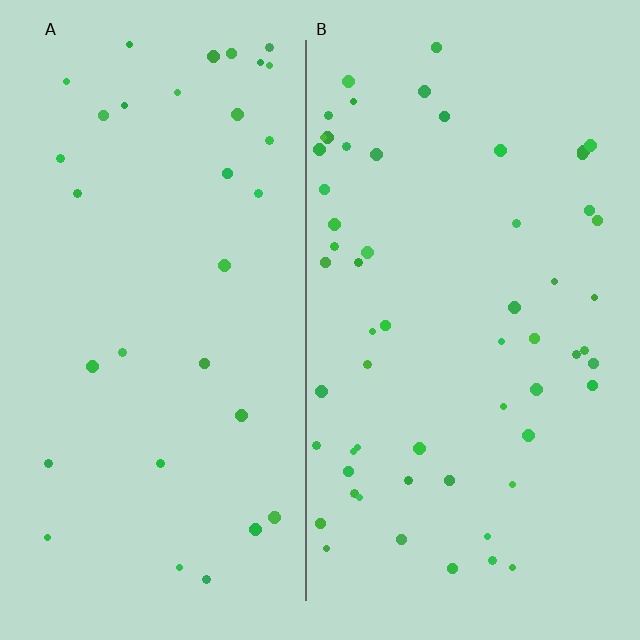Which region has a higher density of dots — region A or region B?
B (the right).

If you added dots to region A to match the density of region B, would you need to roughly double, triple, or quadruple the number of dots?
Approximately double.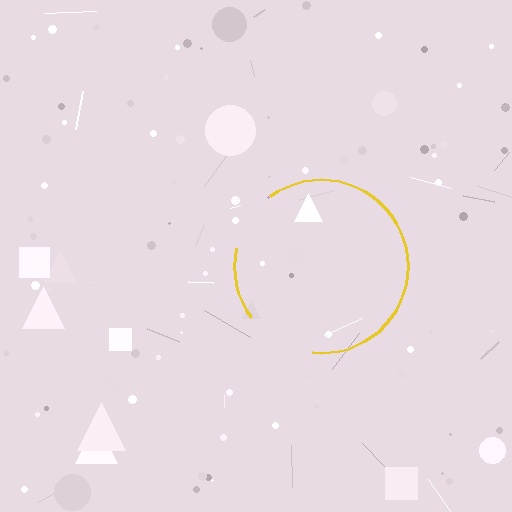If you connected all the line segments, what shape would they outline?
They would outline a circle.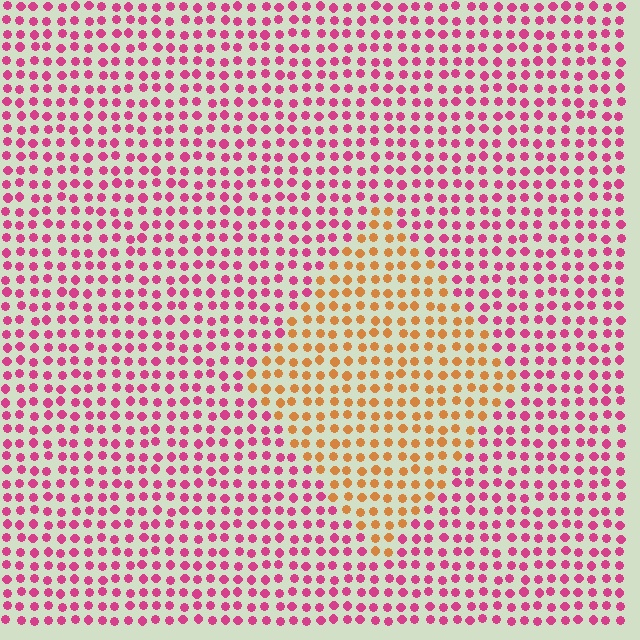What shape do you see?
I see a diamond.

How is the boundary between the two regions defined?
The boundary is defined purely by a slight shift in hue (about 59 degrees). Spacing, size, and orientation are identical on both sides.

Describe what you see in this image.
The image is filled with small magenta elements in a uniform arrangement. A diamond-shaped region is visible where the elements are tinted to a slightly different hue, forming a subtle color boundary.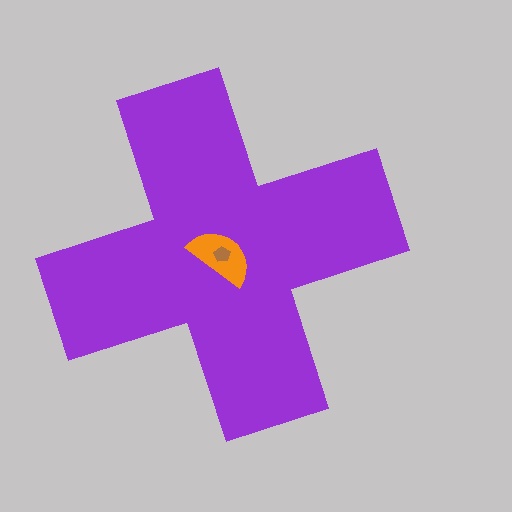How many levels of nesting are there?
3.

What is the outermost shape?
The purple cross.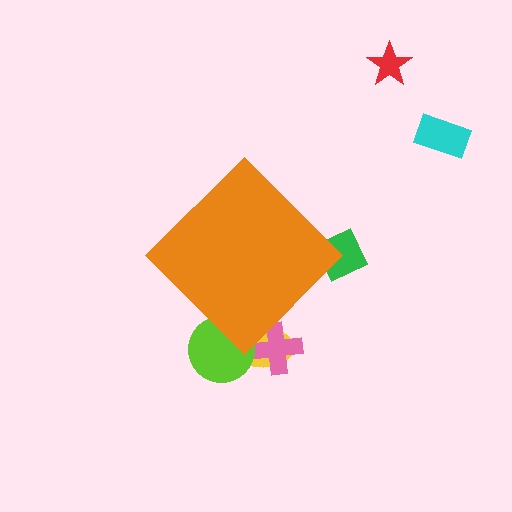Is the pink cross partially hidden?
Yes, the pink cross is partially hidden behind the orange diamond.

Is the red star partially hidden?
No, the red star is fully visible.